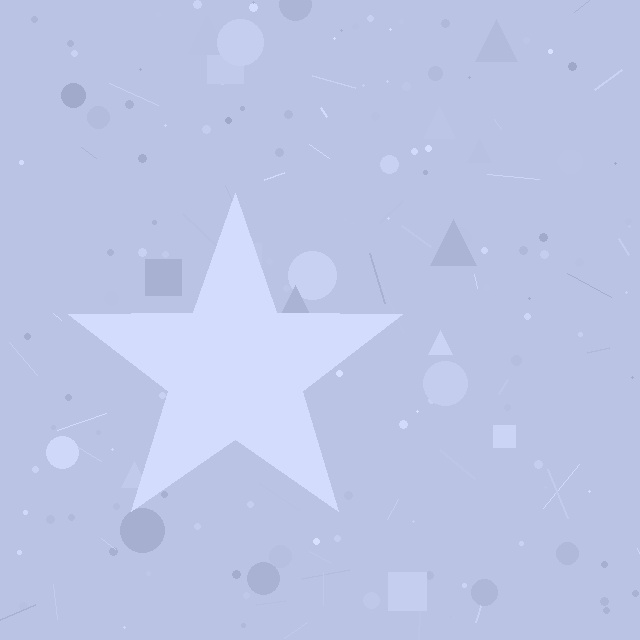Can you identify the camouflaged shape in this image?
The camouflaged shape is a star.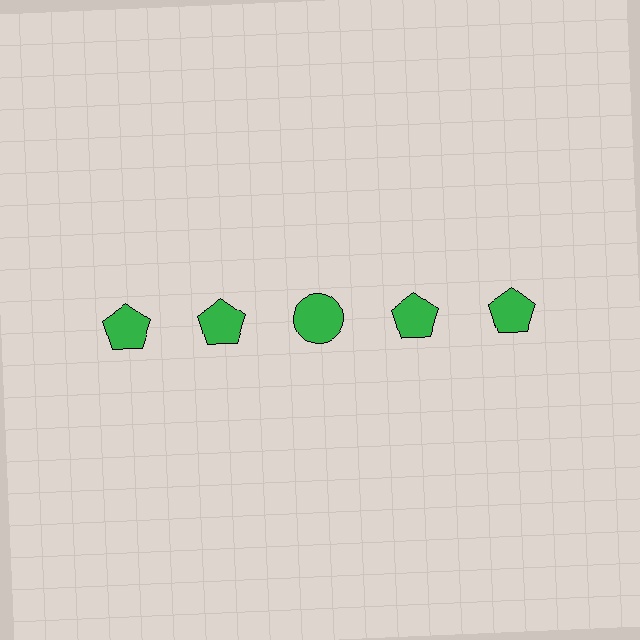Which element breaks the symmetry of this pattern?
The green circle in the top row, center column breaks the symmetry. All other shapes are green pentagons.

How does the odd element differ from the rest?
It has a different shape: circle instead of pentagon.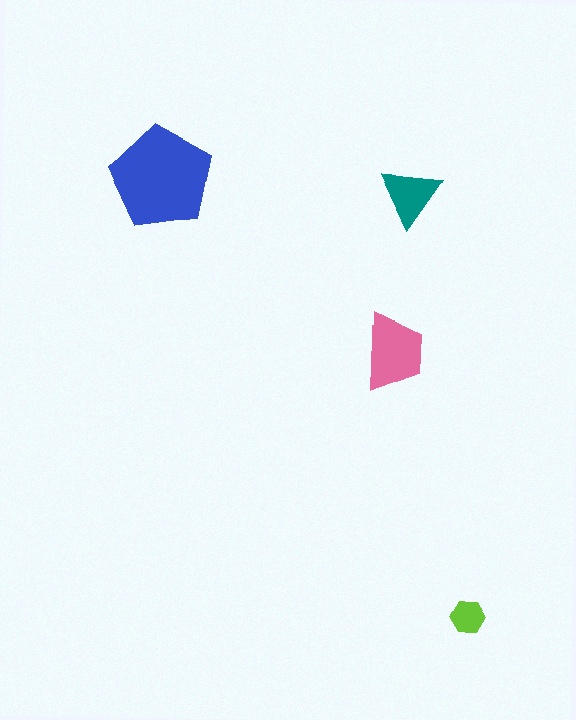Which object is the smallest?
The lime hexagon.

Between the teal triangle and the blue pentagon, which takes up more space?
The blue pentagon.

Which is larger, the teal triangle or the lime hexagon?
The teal triangle.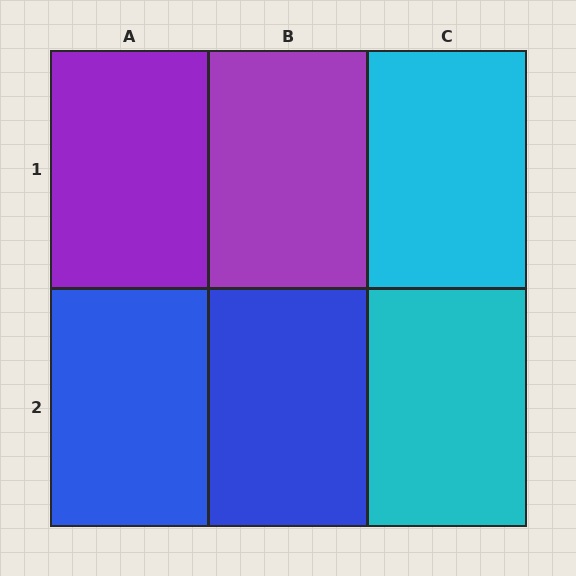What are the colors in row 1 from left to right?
Purple, purple, cyan.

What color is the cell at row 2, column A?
Blue.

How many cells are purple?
2 cells are purple.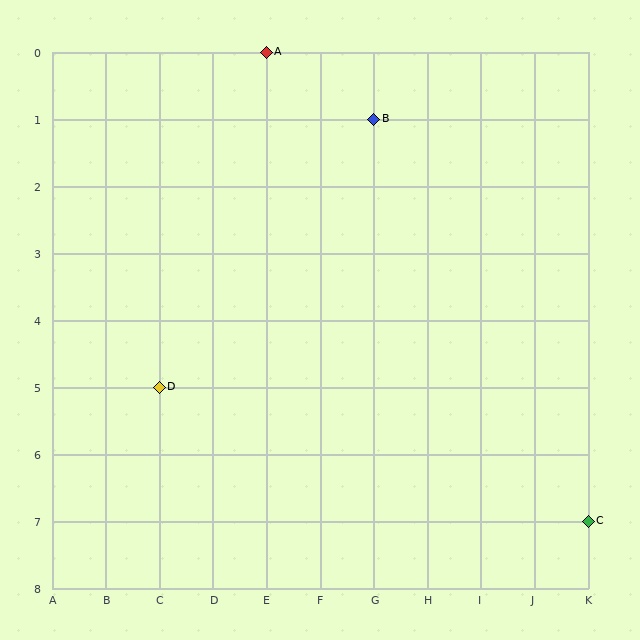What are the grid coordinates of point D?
Point D is at grid coordinates (C, 5).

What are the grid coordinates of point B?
Point B is at grid coordinates (G, 1).